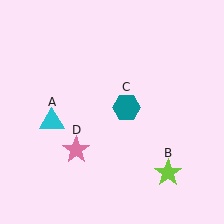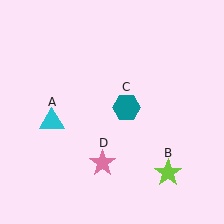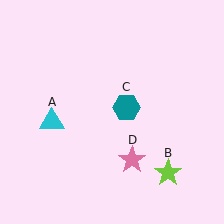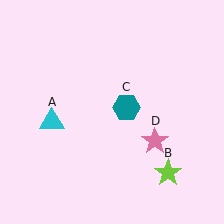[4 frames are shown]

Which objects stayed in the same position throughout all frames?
Cyan triangle (object A) and lime star (object B) and teal hexagon (object C) remained stationary.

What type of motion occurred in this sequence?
The pink star (object D) rotated counterclockwise around the center of the scene.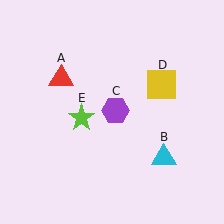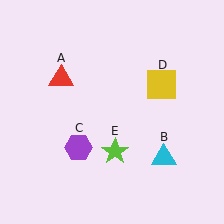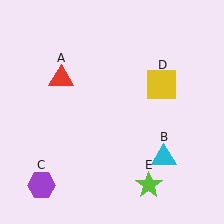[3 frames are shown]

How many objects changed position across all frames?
2 objects changed position: purple hexagon (object C), lime star (object E).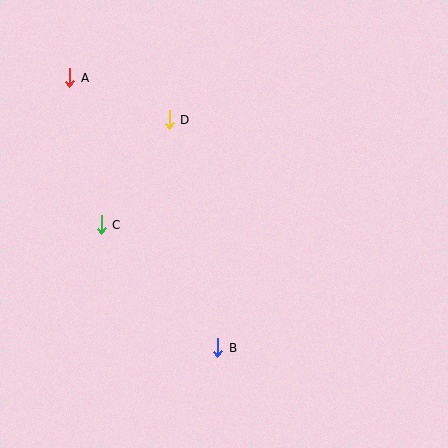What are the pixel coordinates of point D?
Point D is at (169, 120).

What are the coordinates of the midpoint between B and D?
The midpoint between B and D is at (194, 234).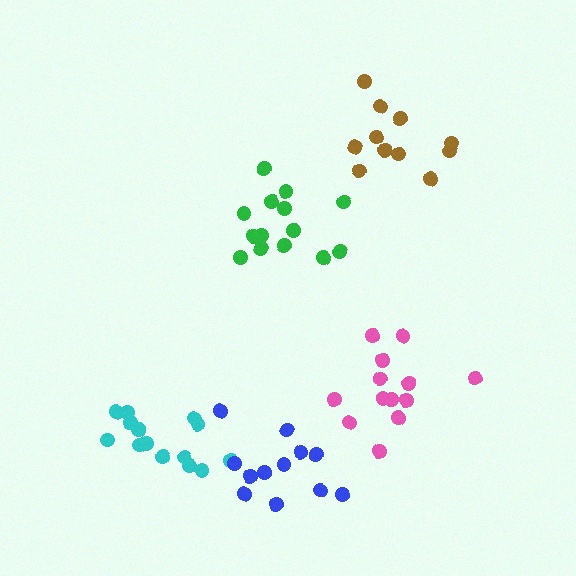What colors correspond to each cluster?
The clusters are colored: pink, brown, cyan, green, blue.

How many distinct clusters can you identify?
There are 5 distinct clusters.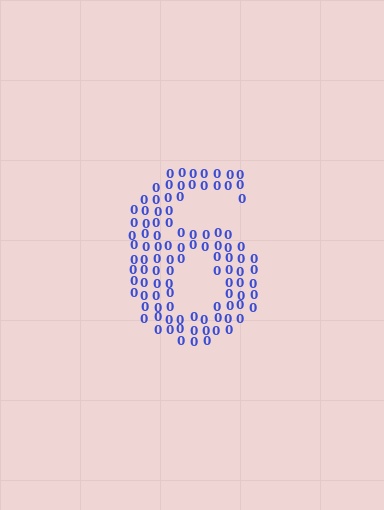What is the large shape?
The large shape is the digit 6.